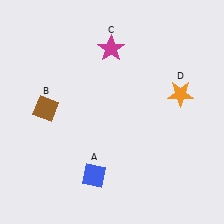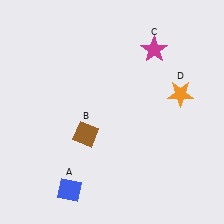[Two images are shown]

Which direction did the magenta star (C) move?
The magenta star (C) moved right.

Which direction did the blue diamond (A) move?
The blue diamond (A) moved left.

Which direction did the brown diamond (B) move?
The brown diamond (B) moved right.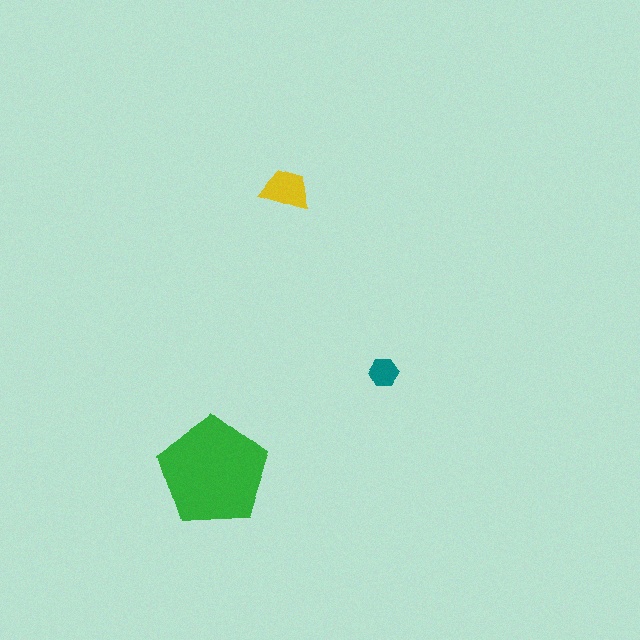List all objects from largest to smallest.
The green pentagon, the yellow trapezoid, the teal hexagon.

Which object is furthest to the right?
The teal hexagon is rightmost.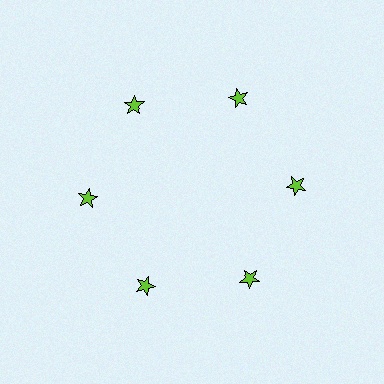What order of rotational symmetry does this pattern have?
This pattern has 6-fold rotational symmetry.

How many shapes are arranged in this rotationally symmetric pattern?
There are 6 shapes, arranged in 6 groups of 1.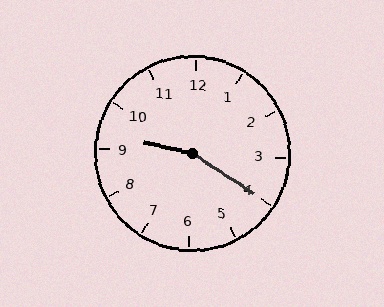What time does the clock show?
9:20.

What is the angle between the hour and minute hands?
Approximately 160 degrees.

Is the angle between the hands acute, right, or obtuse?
It is obtuse.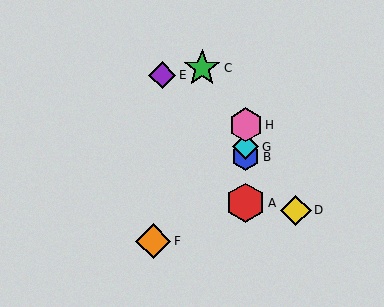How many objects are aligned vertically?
4 objects (A, B, G, H) are aligned vertically.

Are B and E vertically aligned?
No, B is at x≈246 and E is at x≈162.